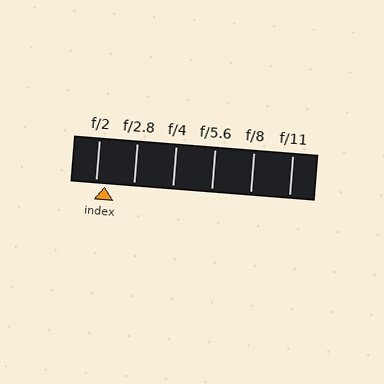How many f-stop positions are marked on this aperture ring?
There are 6 f-stop positions marked.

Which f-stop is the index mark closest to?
The index mark is closest to f/2.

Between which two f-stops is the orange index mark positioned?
The index mark is between f/2 and f/2.8.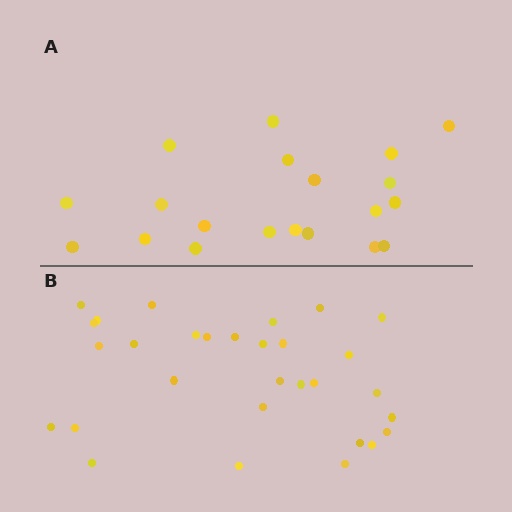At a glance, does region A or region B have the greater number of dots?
Region B (the bottom region) has more dots.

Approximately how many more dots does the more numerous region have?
Region B has roughly 10 or so more dots than region A.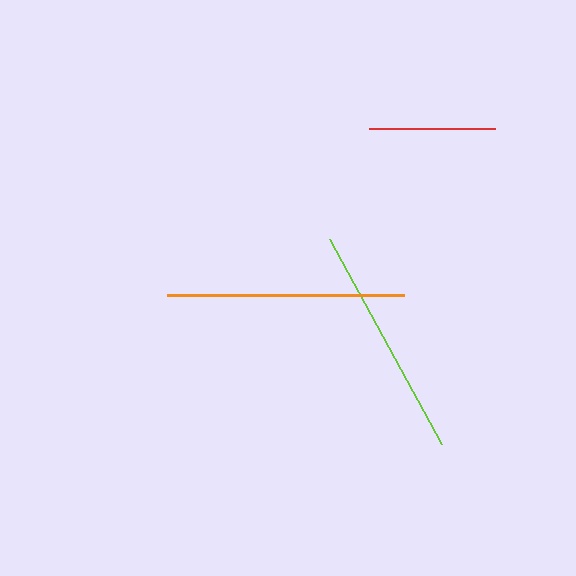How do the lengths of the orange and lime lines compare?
The orange and lime lines are approximately the same length.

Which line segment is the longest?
The orange line is the longest at approximately 237 pixels.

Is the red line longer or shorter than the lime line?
The lime line is longer than the red line.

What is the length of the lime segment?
The lime segment is approximately 234 pixels long.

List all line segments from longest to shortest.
From longest to shortest: orange, lime, red.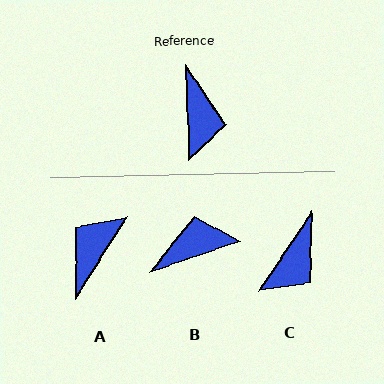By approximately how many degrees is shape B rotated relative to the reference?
Approximately 107 degrees counter-clockwise.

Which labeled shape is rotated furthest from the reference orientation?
A, about 147 degrees away.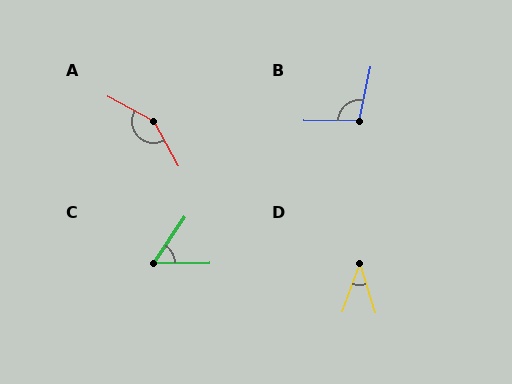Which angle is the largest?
A, at approximately 147 degrees.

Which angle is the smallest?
D, at approximately 37 degrees.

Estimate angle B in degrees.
Approximately 101 degrees.